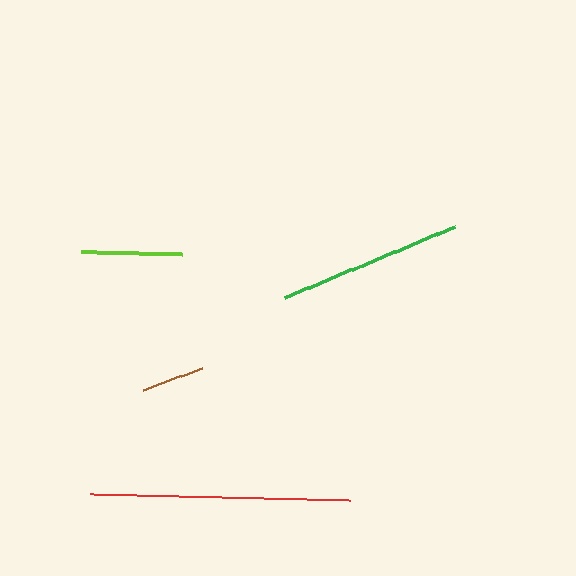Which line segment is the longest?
The red line is the longest at approximately 260 pixels.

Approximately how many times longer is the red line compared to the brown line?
The red line is approximately 4.1 times the length of the brown line.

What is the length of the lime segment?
The lime segment is approximately 100 pixels long.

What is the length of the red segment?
The red segment is approximately 260 pixels long.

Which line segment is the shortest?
The brown line is the shortest at approximately 63 pixels.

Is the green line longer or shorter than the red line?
The red line is longer than the green line.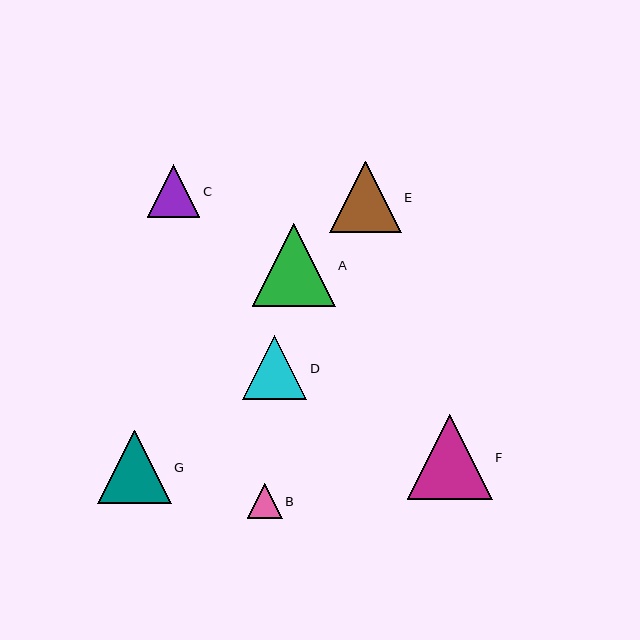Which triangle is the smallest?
Triangle B is the smallest with a size of approximately 35 pixels.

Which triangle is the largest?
Triangle F is the largest with a size of approximately 85 pixels.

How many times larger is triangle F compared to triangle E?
Triangle F is approximately 1.2 times the size of triangle E.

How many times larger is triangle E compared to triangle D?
Triangle E is approximately 1.1 times the size of triangle D.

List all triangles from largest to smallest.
From largest to smallest: F, A, G, E, D, C, B.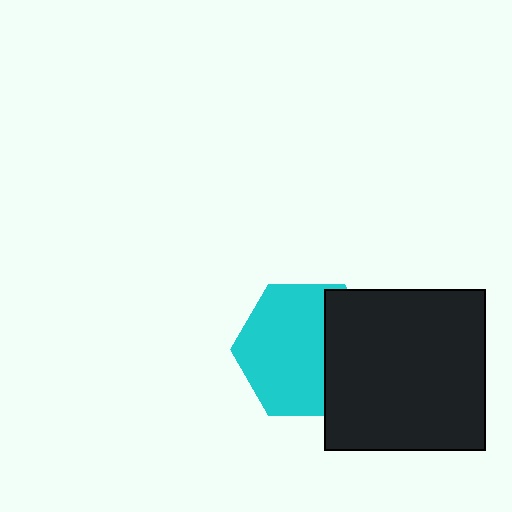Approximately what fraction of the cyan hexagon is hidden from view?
Roughly 34% of the cyan hexagon is hidden behind the black square.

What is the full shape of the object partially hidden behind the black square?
The partially hidden object is a cyan hexagon.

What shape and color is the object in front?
The object in front is a black square.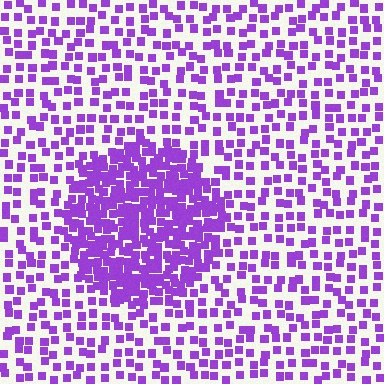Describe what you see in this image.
The image contains small purple elements arranged at two different densities. A circle-shaped region is visible where the elements are more densely packed than the surrounding area.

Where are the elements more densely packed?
The elements are more densely packed inside the circle boundary.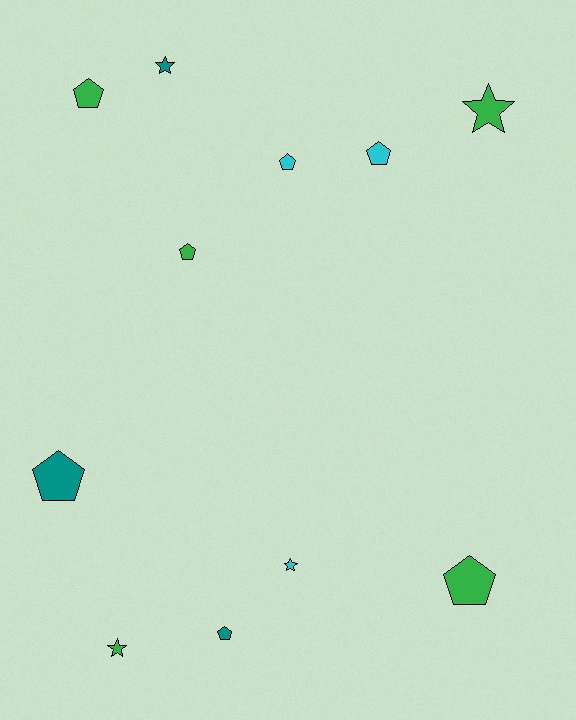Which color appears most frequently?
Green, with 5 objects.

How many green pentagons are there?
There are 3 green pentagons.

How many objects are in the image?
There are 11 objects.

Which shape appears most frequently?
Pentagon, with 7 objects.